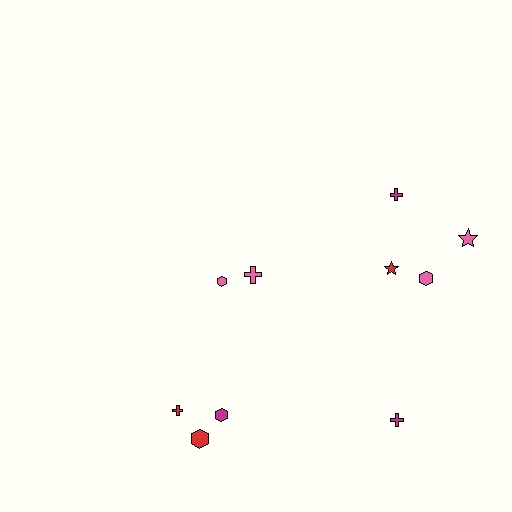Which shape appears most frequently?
Cross, with 4 objects.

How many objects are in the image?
There are 10 objects.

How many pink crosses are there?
There is 1 pink cross.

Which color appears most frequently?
Pink, with 4 objects.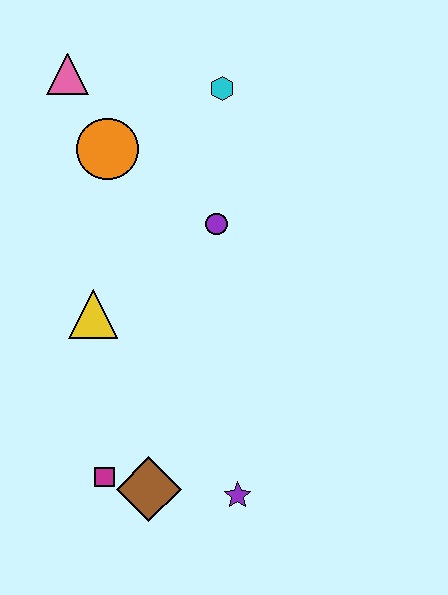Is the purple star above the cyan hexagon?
No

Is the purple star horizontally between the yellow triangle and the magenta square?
No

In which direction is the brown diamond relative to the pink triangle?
The brown diamond is below the pink triangle.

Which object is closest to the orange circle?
The pink triangle is closest to the orange circle.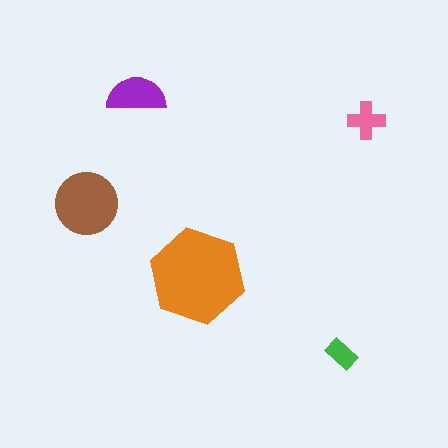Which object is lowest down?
The green rectangle is bottommost.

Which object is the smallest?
The green rectangle.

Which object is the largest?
The orange hexagon.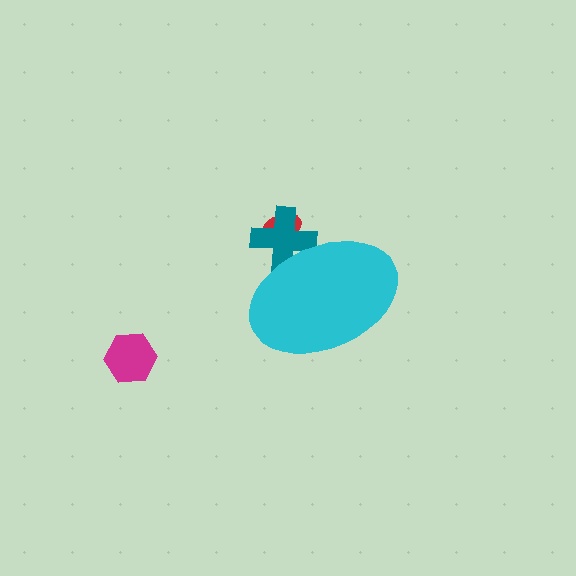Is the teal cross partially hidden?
Yes, the teal cross is partially hidden behind the cyan ellipse.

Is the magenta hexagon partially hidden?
No, the magenta hexagon is fully visible.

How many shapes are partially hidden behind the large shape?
2 shapes are partially hidden.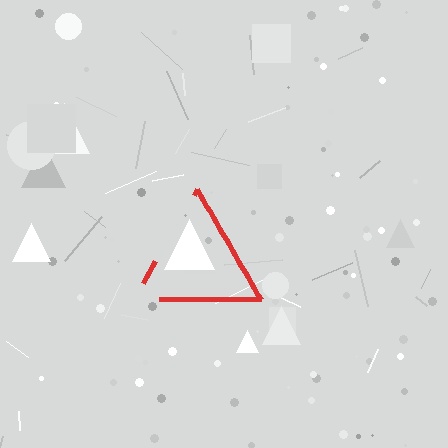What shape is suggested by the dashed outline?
The dashed outline suggests a triangle.